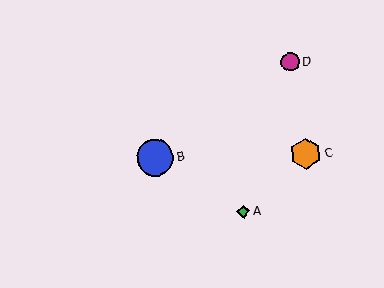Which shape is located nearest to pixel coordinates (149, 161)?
The blue circle (labeled B) at (155, 158) is nearest to that location.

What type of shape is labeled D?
Shape D is a magenta circle.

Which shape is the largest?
The blue circle (labeled B) is the largest.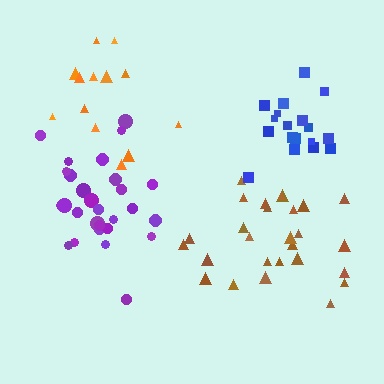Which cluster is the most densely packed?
Blue.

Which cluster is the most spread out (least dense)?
Orange.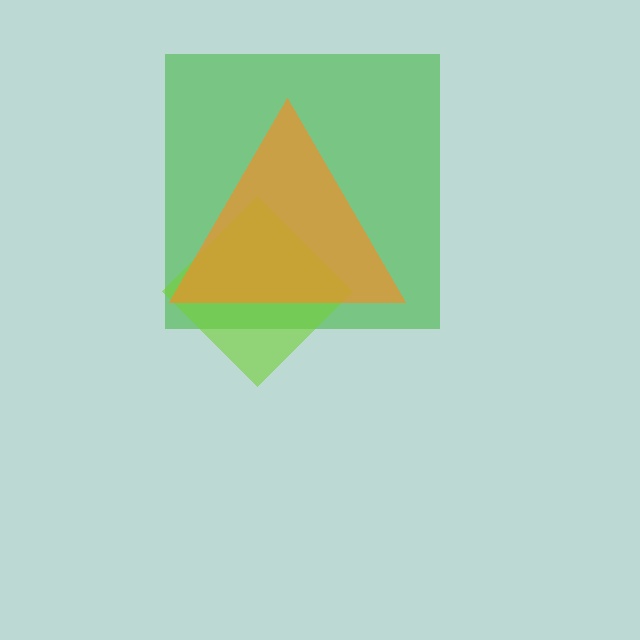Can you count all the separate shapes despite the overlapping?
Yes, there are 3 separate shapes.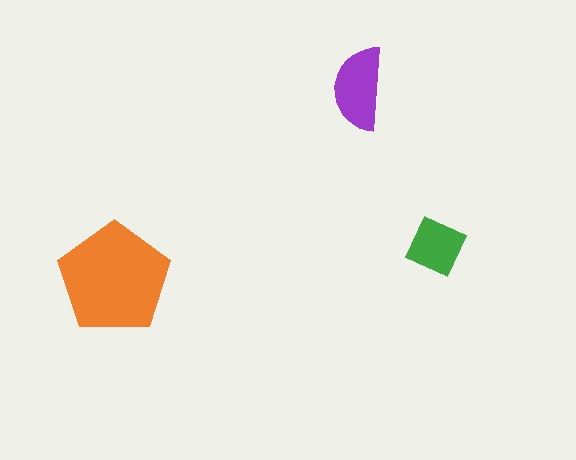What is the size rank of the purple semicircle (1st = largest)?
2nd.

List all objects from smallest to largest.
The green diamond, the purple semicircle, the orange pentagon.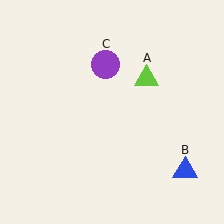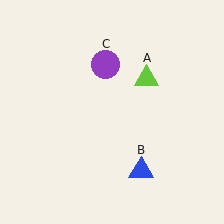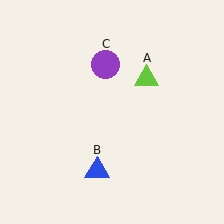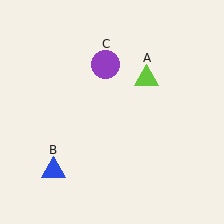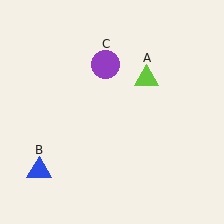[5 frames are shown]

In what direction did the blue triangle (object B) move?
The blue triangle (object B) moved left.